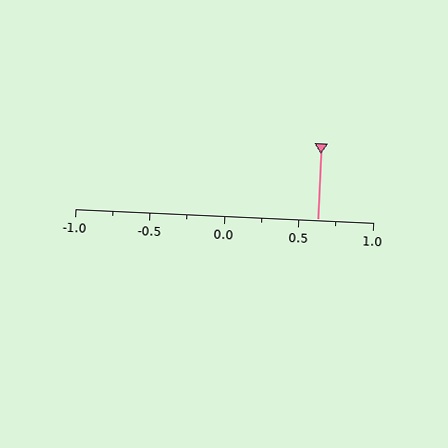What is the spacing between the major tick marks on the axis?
The major ticks are spaced 0.5 apart.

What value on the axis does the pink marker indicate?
The marker indicates approximately 0.62.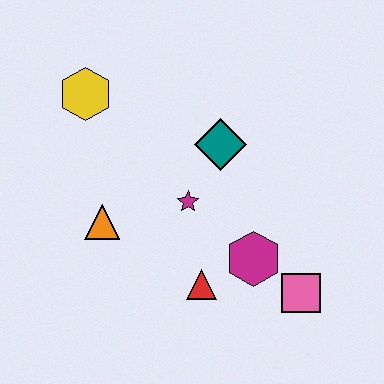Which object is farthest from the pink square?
The yellow hexagon is farthest from the pink square.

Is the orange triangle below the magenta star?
Yes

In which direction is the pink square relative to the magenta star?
The pink square is to the right of the magenta star.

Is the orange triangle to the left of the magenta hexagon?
Yes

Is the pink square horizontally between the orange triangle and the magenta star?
No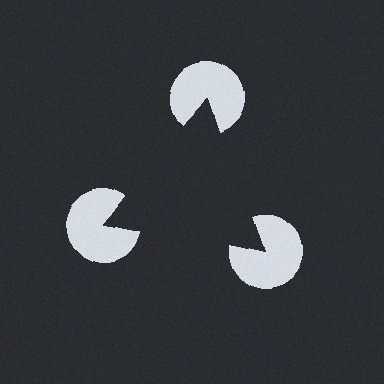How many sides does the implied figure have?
3 sides.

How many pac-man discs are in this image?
There are 3 — one at each vertex of the illusory triangle.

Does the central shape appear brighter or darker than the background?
It typically appears slightly darker than the background, even though no actual brightness change is drawn.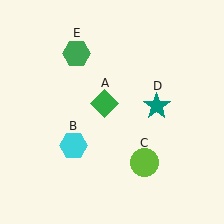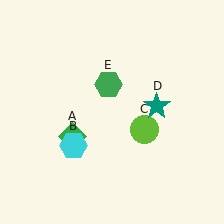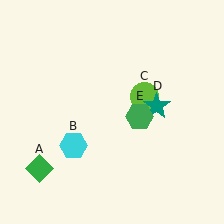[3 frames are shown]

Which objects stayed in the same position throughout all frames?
Cyan hexagon (object B) and teal star (object D) remained stationary.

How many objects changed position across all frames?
3 objects changed position: green diamond (object A), lime circle (object C), green hexagon (object E).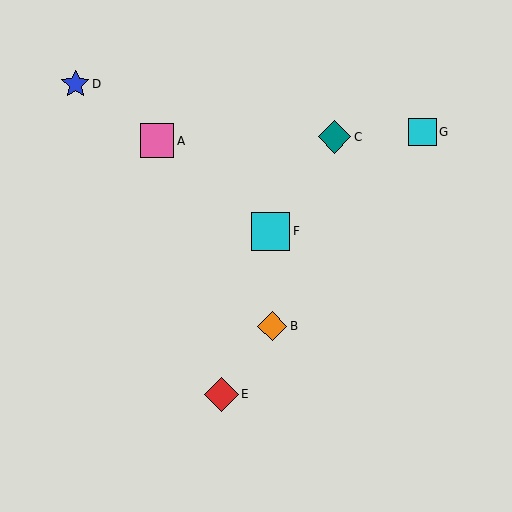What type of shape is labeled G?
Shape G is a cyan square.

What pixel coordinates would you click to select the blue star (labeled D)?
Click at (75, 84) to select the blue star D.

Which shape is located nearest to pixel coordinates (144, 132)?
The pink square (labeled A) at (157, 141) is nearest to that location.